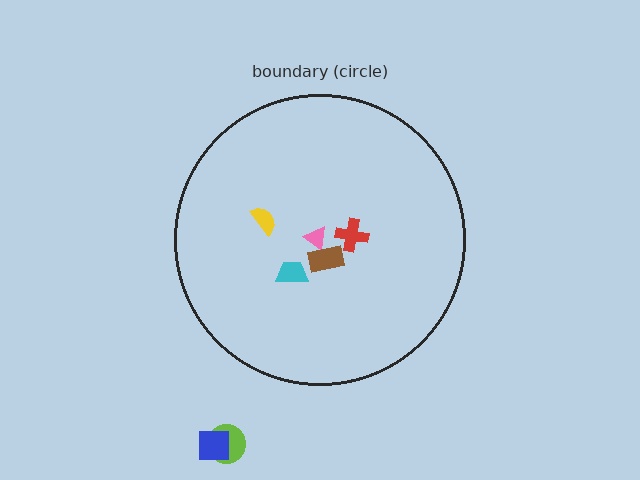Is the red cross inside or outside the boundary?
Inside.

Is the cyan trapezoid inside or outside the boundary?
Inside.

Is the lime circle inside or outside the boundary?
Outside.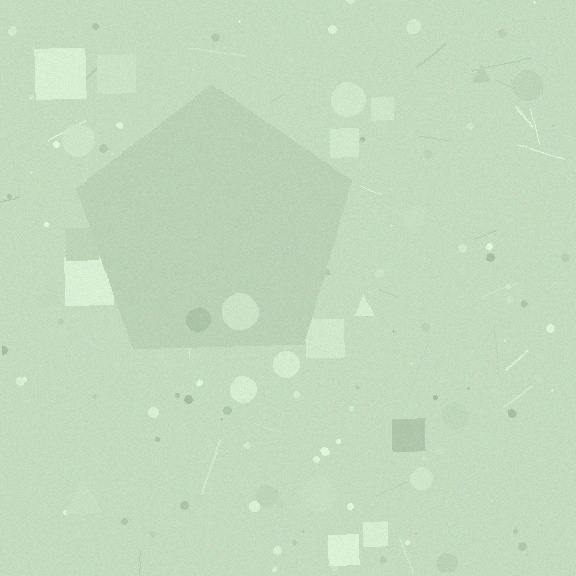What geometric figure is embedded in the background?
A pentagon is embedded in the background.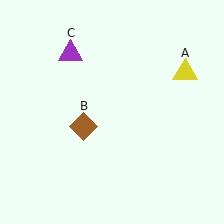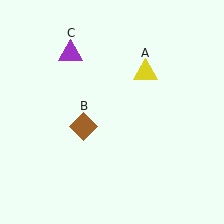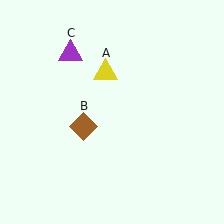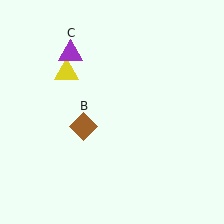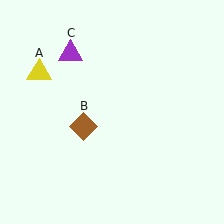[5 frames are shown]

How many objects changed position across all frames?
1 object changed position: yellow triangle (object A).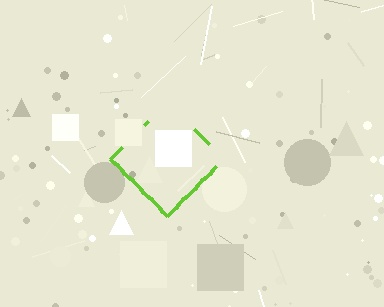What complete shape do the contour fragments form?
The contour fragments form a diamond.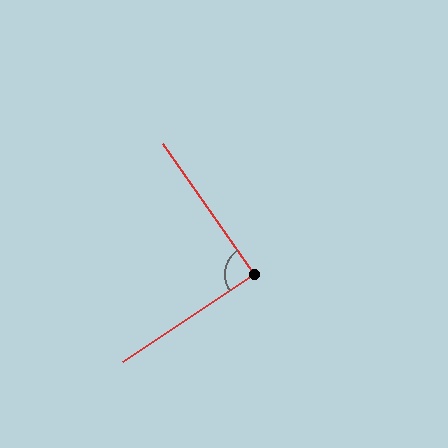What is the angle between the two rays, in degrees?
Approximately 89 degrees.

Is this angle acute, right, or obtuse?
It is approximately a right angle.